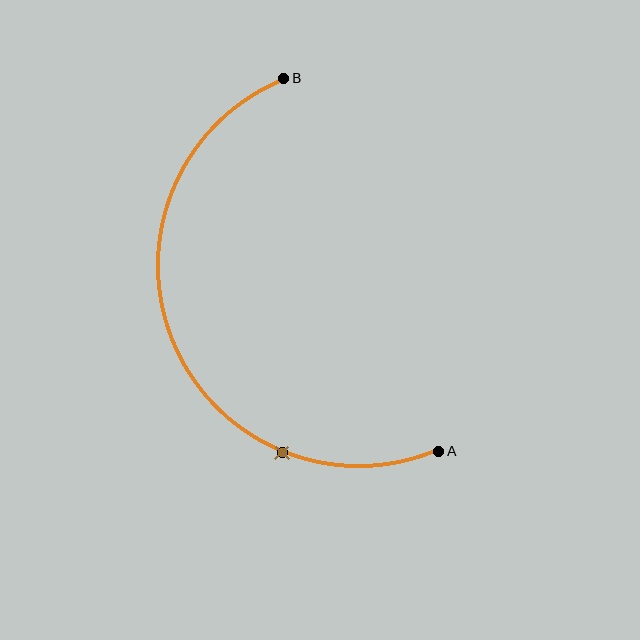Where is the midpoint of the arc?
The arc midpoint is the point on the curve farthest from the straight line joining A and B. It sits to the left of that line.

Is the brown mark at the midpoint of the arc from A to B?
No. The brown mark lies on the arc but is closer to endpoint A. The arc midpoint would be at the point on the curve equidistant along the arc from both A and B.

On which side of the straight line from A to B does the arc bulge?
The arc bulges to the left of the straight line connecting A and B.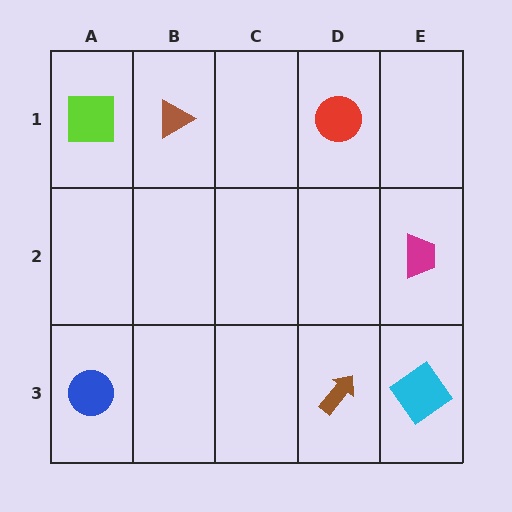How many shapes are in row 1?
3 shapes.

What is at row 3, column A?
A blue circle.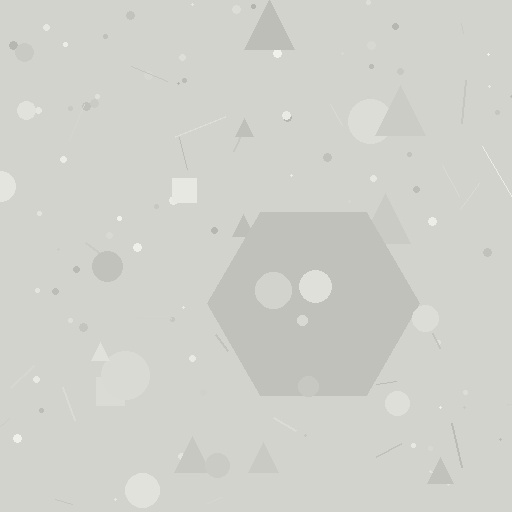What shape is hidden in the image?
A hexagon is hidden in the image.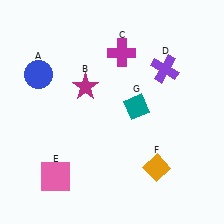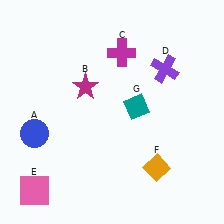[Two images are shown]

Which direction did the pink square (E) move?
The pink square (E) moved left.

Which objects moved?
The objects that moved are: the blue circle (A), the pink square (E).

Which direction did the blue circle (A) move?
The blue circle (A) moved down.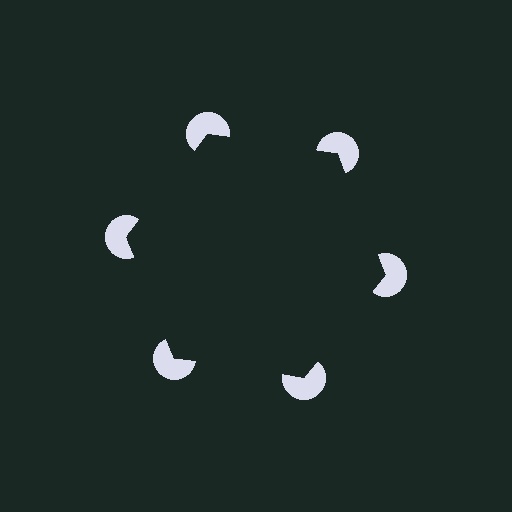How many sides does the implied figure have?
6 sides.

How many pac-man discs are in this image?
There are 6 — one at each vertex of the illusory hexagon.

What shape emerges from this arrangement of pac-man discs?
An illusory hexagon — its edges are inferred from the aligned wedge cuts in the pac-man discs, not physically drawn.